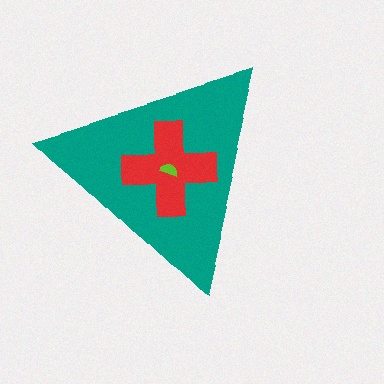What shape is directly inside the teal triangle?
The red cross.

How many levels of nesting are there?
3.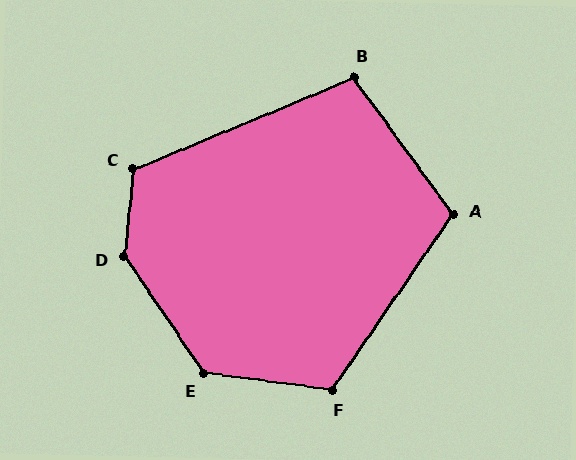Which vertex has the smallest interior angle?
B, at approximately 103 degrees.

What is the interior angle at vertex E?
Approximately 132 degrees (obtuse).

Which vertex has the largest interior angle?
D, at approximately 140 degrees.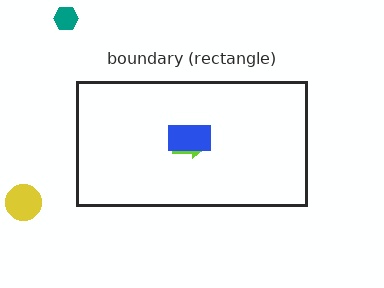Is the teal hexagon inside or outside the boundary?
Outside.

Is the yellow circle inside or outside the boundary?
Outside.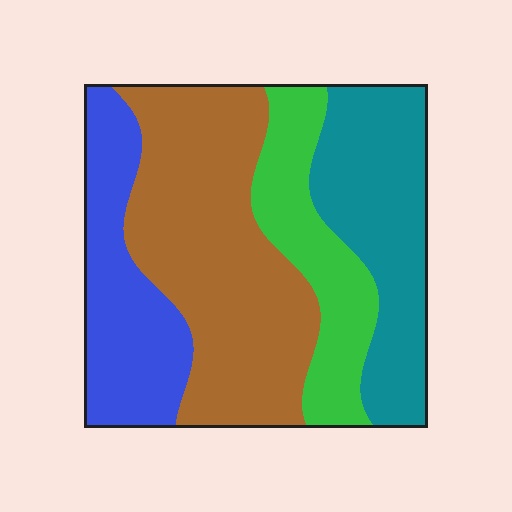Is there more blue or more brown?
Brown.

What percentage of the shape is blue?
Blue covers about 20% of the shape.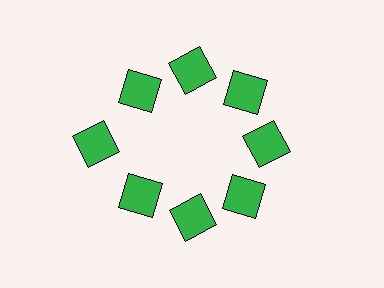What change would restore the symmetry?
The symmetry would be restored by moving it inward, back onto the ring so that all 8 squares sit at equal angles and equal distance from the center.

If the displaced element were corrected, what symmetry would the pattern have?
It would have 8-fold rotational symmetry — the pattern would map onto itself every 45 degrees.